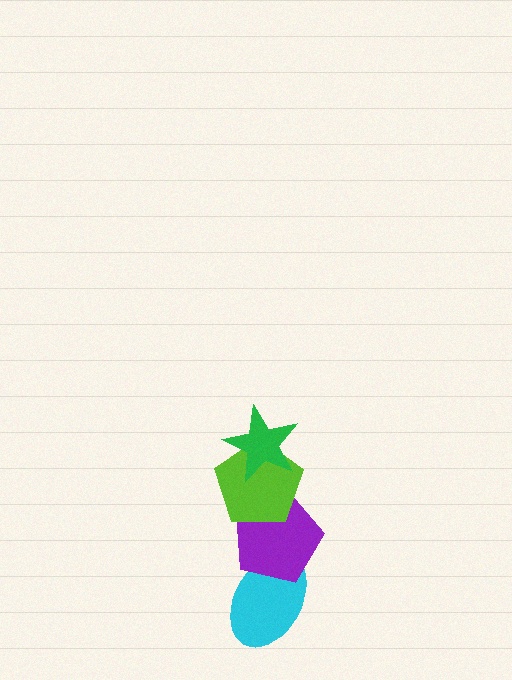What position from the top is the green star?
The green star is 1st from the top.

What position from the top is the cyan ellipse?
The cyan ellipse is 4th from the top.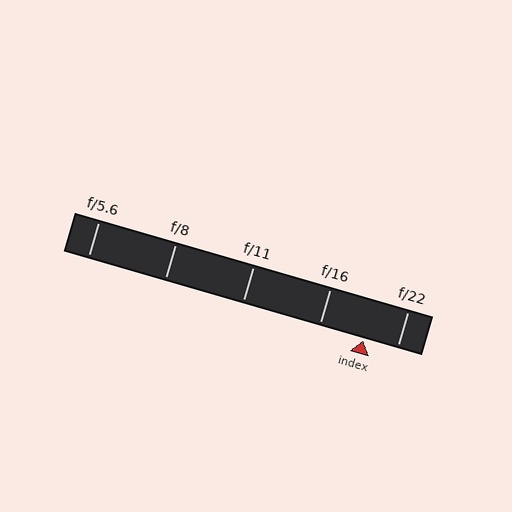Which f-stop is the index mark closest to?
The index mark is closest to f/22.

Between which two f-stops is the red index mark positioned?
The index mark is between f/16 and f/22.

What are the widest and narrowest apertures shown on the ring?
The widest aperture shown is f/5.6 and the narrowest is f/22.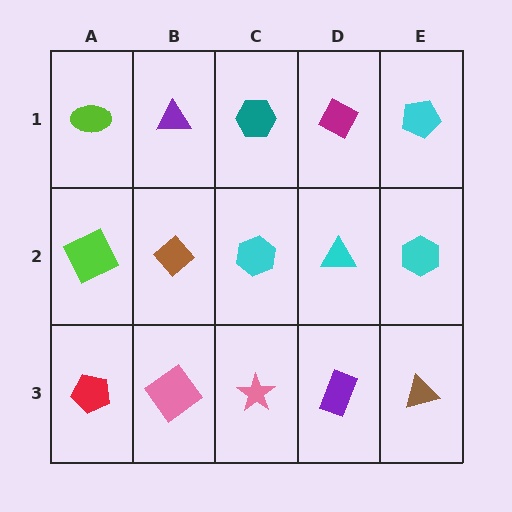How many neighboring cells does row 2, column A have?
3.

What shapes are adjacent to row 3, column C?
A cyan hexagon (row 2, column C), a pink diamond (row 3, column B), a purple rectangle (row 3, column D).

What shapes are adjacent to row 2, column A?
A lime ellipse (row 1, column A), a red pentagon (row 3, column A), a brown diamond (row 2, column B).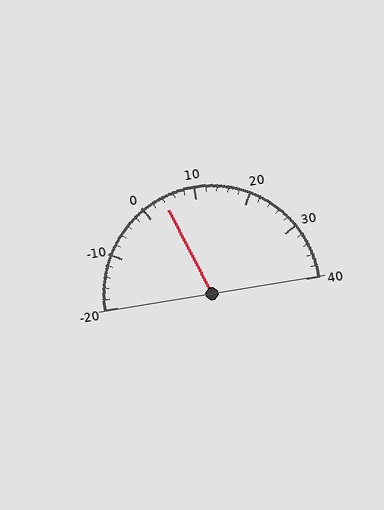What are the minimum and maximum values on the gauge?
The gauge ranges from -20 to 40.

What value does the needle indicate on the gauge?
The needle indicates approximately 4.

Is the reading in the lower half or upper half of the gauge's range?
The reading is in the lower half of the range (-20 to 40).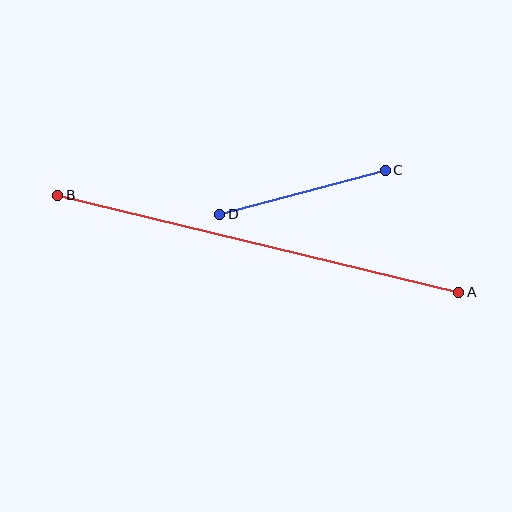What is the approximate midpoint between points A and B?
The midpoint is at approximately (258, 244) pixels.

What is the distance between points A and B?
The distance is approximately 413 pixels.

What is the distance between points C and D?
The distance is approximately 171 pixels.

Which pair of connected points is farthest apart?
Points A and B are farthest apart.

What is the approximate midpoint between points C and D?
The midpoint is at approximately (303, 192) pixels.